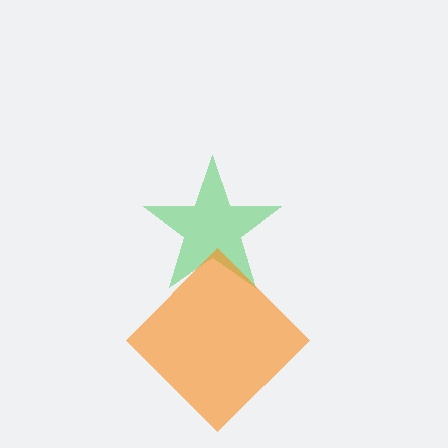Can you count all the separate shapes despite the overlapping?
Yes, there are 2 separate shapes.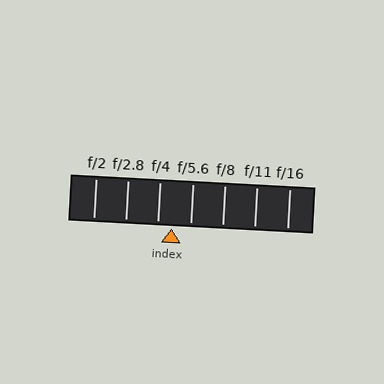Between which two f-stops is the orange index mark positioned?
The index mark is between f/4 and f/5.6.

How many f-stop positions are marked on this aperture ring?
There are 7 f-stop positions marked.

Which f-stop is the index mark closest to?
The index mark is closest to f/4.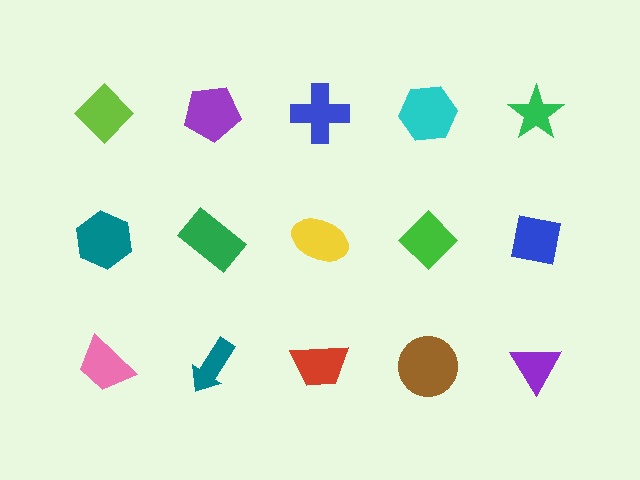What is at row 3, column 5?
A purple triangle.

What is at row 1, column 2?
A purple pentagon.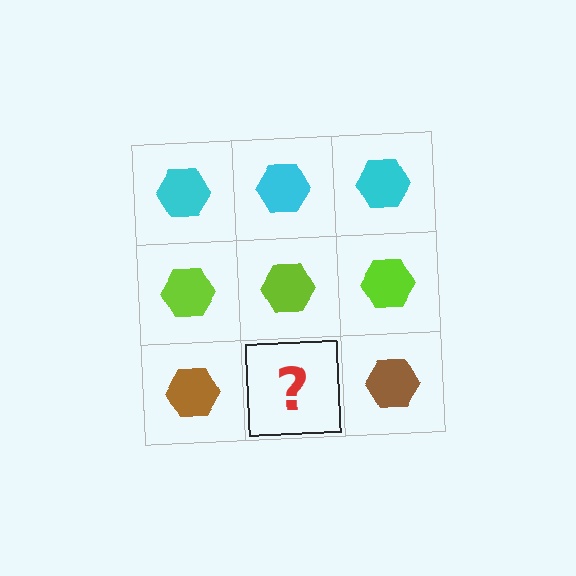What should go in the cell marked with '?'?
The missing cell should contain a brown hexagon.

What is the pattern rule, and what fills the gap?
The rule is that each row has a consistent color. The gap should be filled with a brown hexagon.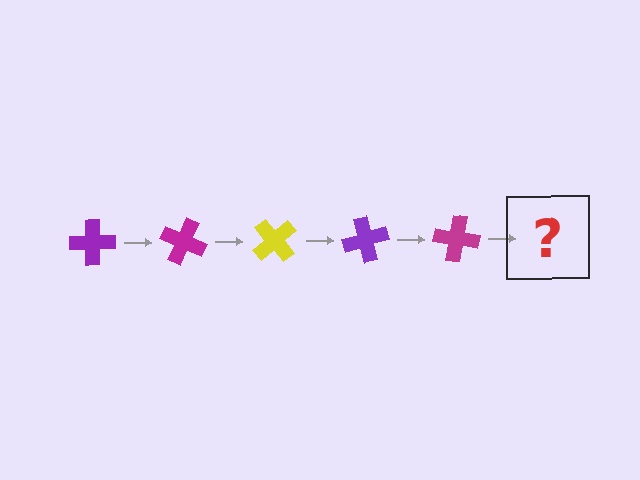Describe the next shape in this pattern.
It should be a yellow cross, rotated 125 degrees from the start.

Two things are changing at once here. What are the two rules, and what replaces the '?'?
The two rules are that it rotates 25 degrees each step and the color cycles through purple, magenta, and yellow. The '?' should be a yellow cross, rotated 125 degrees from the start.